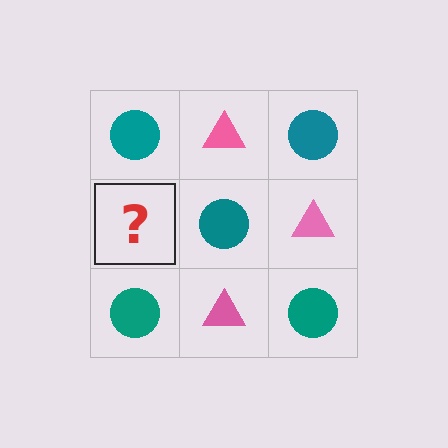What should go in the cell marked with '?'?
The missing cell should contain a pink triangle.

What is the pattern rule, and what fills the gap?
The rule is that it alternates teal circle and pink triangle in a checkerboard pattern. The gap should be filled with a pink triangle.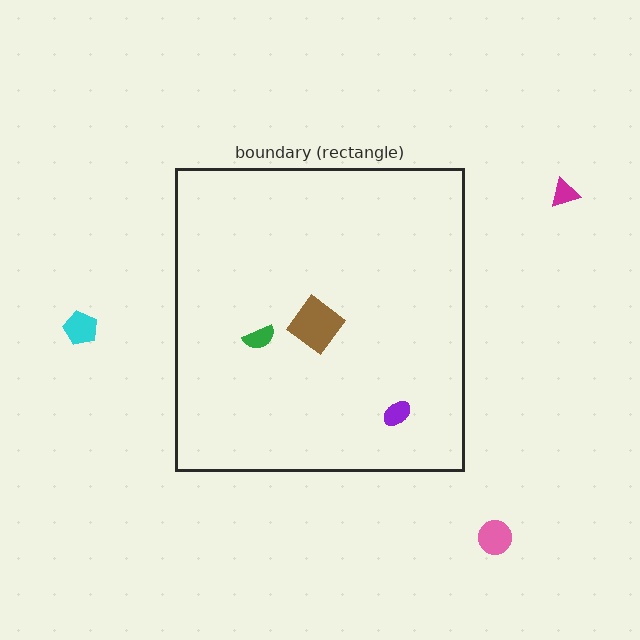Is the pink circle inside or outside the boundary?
Outside.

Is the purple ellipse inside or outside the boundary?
Inside.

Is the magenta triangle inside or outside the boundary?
Outside.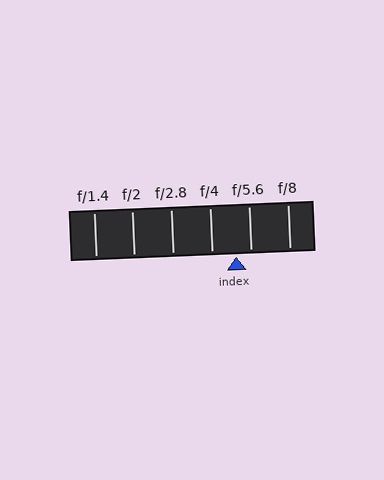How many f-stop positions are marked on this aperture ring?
There are 6 f-stop positions marked.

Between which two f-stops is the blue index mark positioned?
The index mark is between f/4 and f/5.6.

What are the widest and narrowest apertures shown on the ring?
The widest aperture shown is f/1.4 and the narrowest is f/8.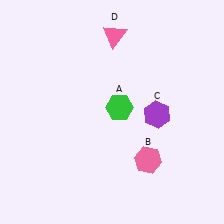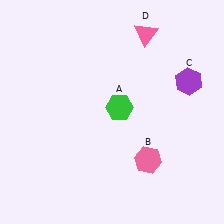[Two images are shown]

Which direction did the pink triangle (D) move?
The pink triangle (D) moved right.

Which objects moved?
The objects that moved are: the purple hexagon (C), the pink triangle (D).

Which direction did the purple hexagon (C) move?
The purple hexagon (C) moved up.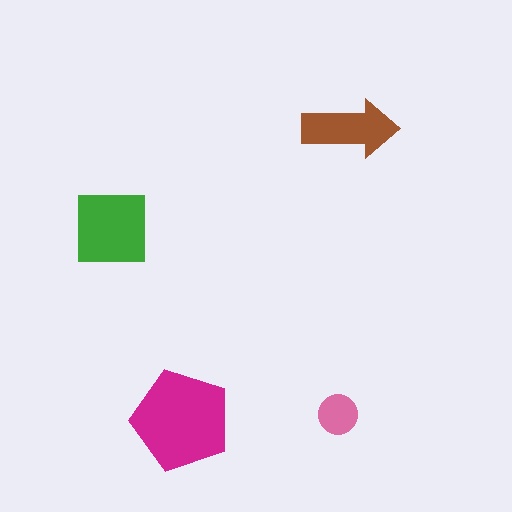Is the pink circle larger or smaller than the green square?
Smaller.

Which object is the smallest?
The pink circle.